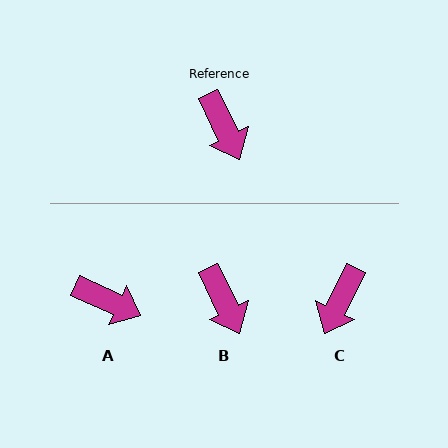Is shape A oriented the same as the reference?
No, it is off by about 40 degrees.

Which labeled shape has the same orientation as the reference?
B.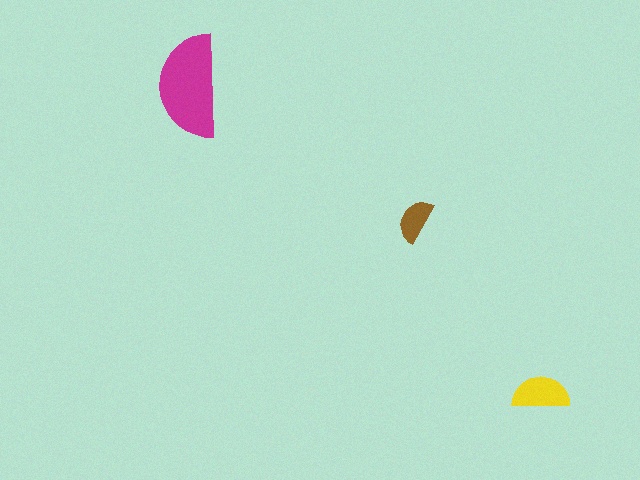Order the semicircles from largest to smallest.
the magenta one, the yellow one, the brown one.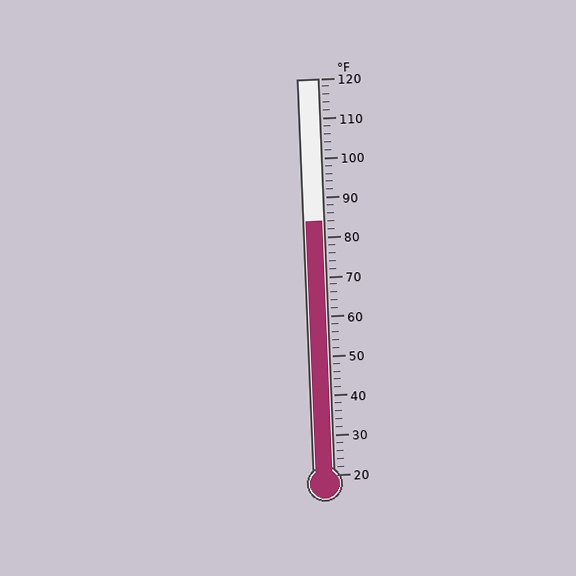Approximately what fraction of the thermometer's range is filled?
The thermometer is filled to approximately 65% of its range.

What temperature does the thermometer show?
The thermometer shows approximately 84°F.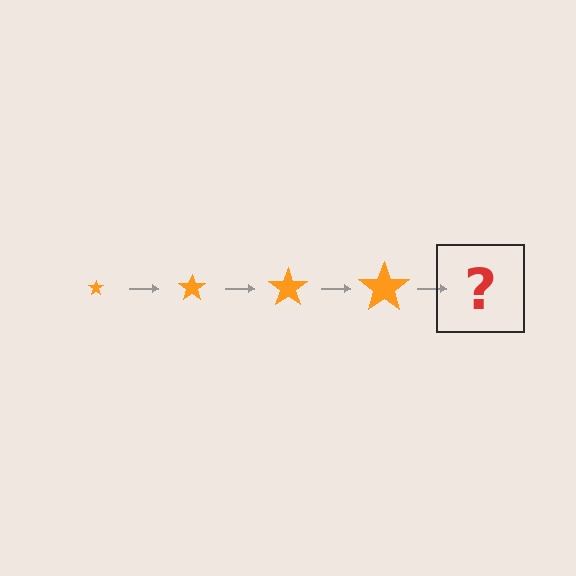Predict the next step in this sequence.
The next step is an orange star, larger than the previous one.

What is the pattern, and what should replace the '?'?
The pattern is that the star gets progressively larger each step. The '?' should be an orange star, larger than the previous one.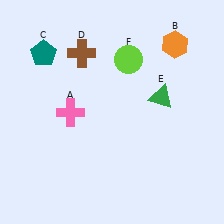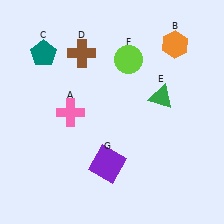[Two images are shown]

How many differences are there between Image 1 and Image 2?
There is 1 difference between the two images.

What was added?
A purple square (G) was added in Image 2.